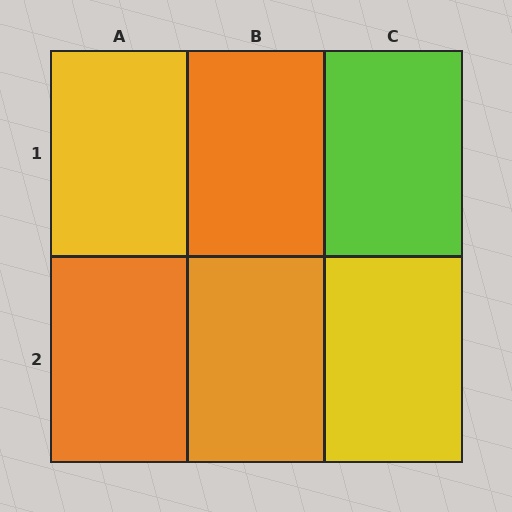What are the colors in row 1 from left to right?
Yellow, orange, lime.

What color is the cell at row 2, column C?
Yellow.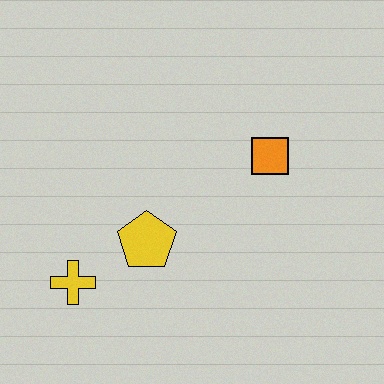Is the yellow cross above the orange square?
No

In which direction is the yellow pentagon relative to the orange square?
The yellow pentagon is to the left of the orange square.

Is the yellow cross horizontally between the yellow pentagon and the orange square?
No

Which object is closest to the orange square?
The yellow pentagon is closest to the orange square.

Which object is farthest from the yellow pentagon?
The orange square is farthest from the yellow pentagon.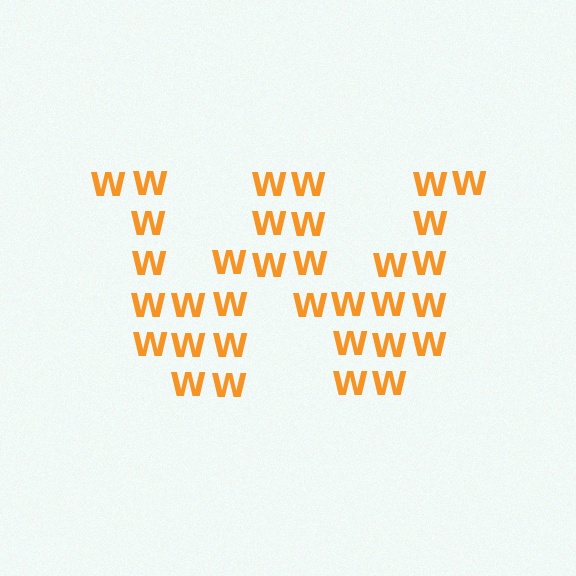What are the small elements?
The small elements are letter W's.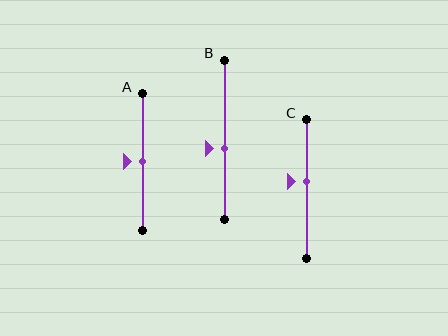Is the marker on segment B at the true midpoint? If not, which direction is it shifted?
No, the marker on segment B is shifted downward by about 5% of the segment length.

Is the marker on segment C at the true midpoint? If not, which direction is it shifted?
No, the marker on segment C is shifted upward by about 5% of the segment length.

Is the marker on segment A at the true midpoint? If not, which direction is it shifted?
Yes, the marker on segment A is at the true midpoint.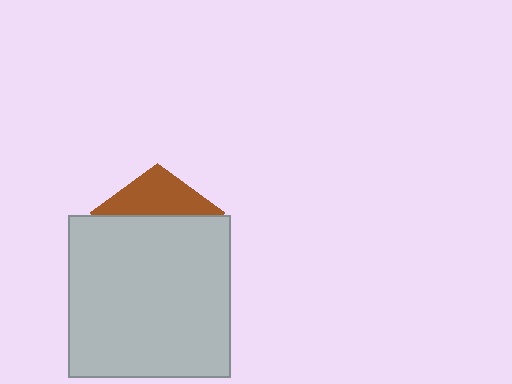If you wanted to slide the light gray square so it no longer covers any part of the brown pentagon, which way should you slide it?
Slide it down — that is the most direct way to separate the two shapes.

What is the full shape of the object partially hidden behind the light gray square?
The partially hidden object is a brown pentagon.